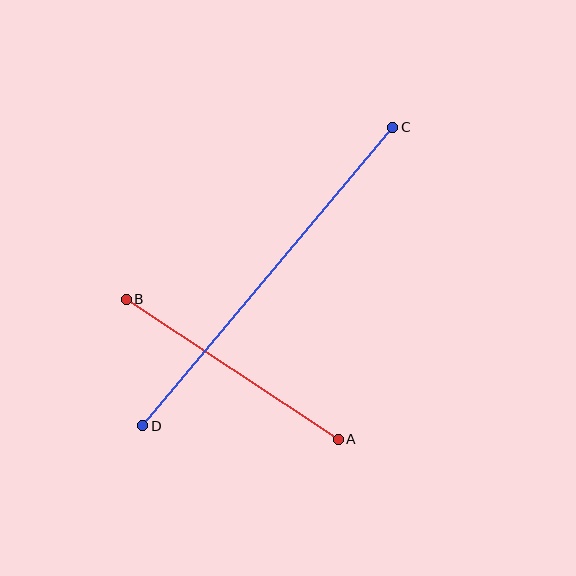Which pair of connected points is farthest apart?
Points C and D are farthest apart.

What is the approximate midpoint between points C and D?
The midpoint is at approximately (268, 276) pixels.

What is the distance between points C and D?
The distance is approximately 389 pixels.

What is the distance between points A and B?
The distance is approximately 254 pixels.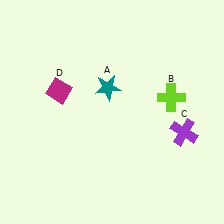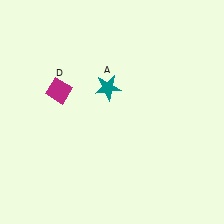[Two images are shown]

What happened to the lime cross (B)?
The lime cross (B) was removed in Image 2. It was in the top-right area of Image 1.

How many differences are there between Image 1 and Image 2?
There are 2 differences between the two images.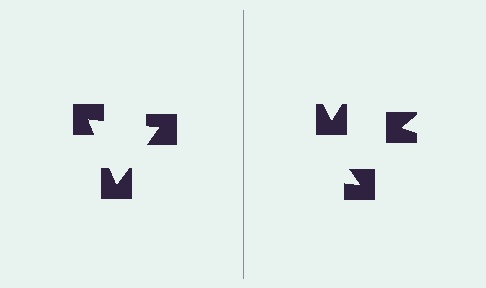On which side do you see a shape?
An illusory triangle appears on the left side. On the right side the wedge cuts are rotated, so no coherent shape forms.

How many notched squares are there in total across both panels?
6 — 3 on each side.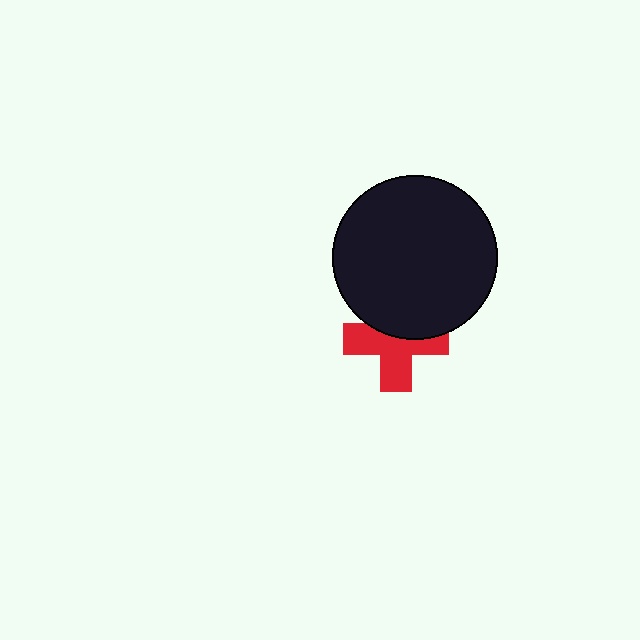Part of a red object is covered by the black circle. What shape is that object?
It is a cross.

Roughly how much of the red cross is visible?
About half of it is visible (roughly 61%).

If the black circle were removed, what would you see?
You would see the complete red cross.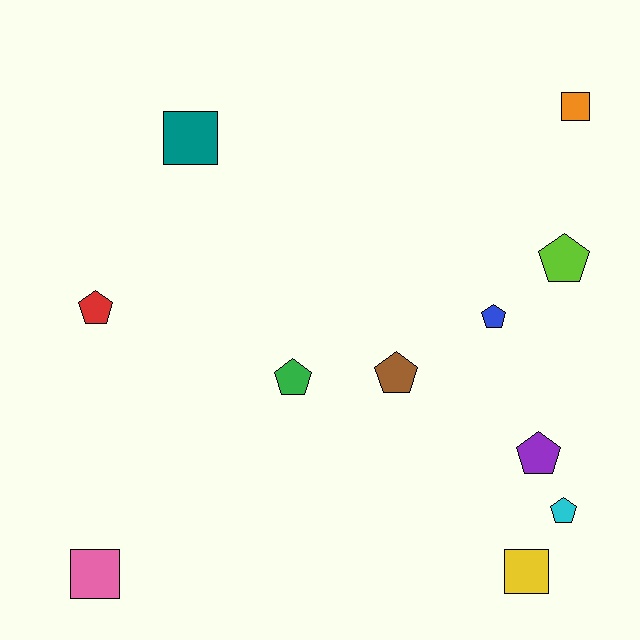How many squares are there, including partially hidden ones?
There are 4 squares.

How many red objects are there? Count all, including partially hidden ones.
There is 1 red object.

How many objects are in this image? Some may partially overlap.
There are 11 objects.